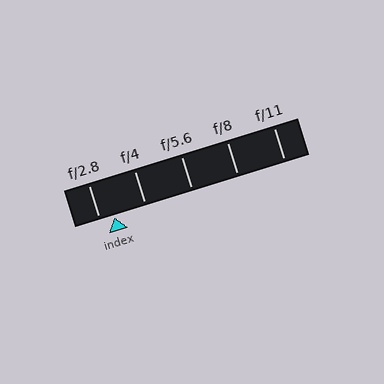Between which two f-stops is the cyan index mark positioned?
The index mark is between f/2.8 and f/4.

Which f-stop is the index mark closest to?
The index mark is closest to f/2.8.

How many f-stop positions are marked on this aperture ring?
There are 5 f-stop positions marked.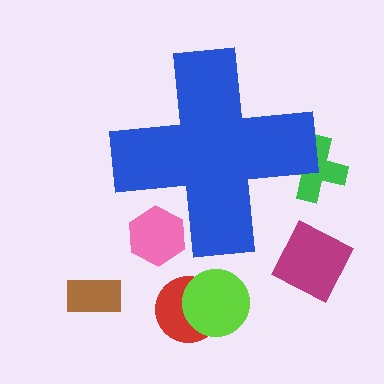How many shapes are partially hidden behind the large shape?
2 shapes are partially hidden.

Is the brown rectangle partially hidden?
No, the brown rectangle is fully visible.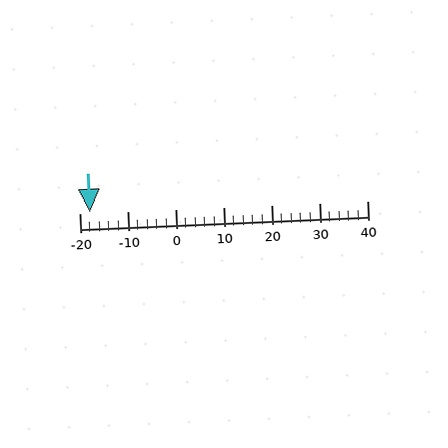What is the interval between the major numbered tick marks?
The major tick marks are spaced 10 units apart.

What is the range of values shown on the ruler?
The ruler shows values from -20 to 40.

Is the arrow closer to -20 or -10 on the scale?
The arrow is closer to -20.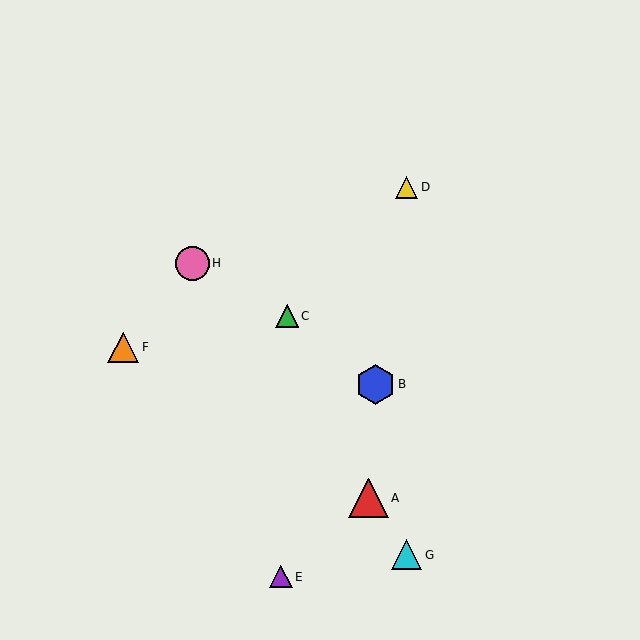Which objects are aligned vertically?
Objects D, G are aligned vertically.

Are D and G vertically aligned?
Yes, both are at x≈407.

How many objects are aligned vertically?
2 objects (D, G) are aligned vertically.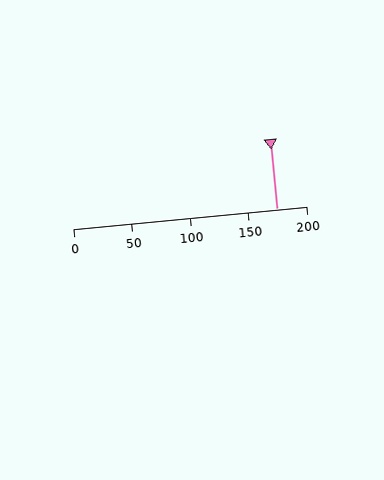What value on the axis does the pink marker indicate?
The marker indicates approximately 175.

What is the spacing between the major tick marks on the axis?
The major ticks are spaced 50 apart.